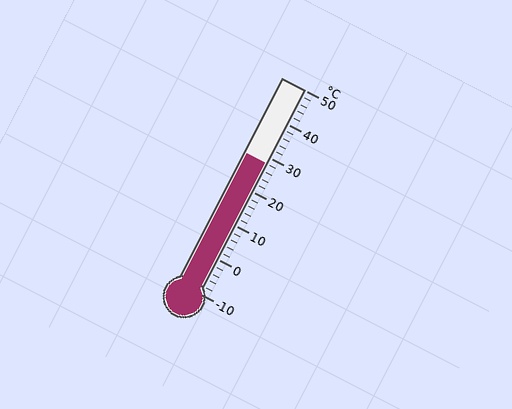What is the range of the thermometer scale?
The thermometer scale ranges from -10°C to 50°C.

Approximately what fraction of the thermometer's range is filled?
The thermometer is filled to approximately 65% of its range.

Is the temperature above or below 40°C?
The temperature is below 40°C.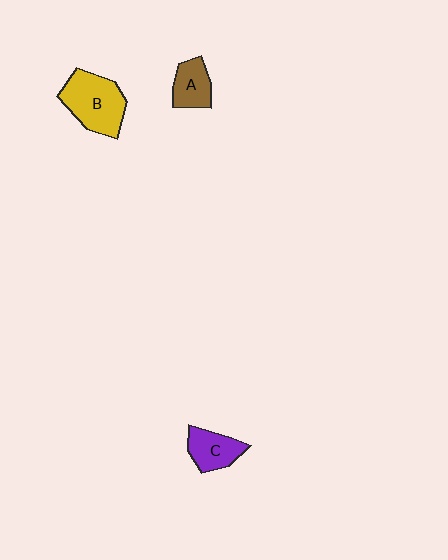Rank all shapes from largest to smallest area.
From largest to smallest: B (yellow), C (purple), A (brown).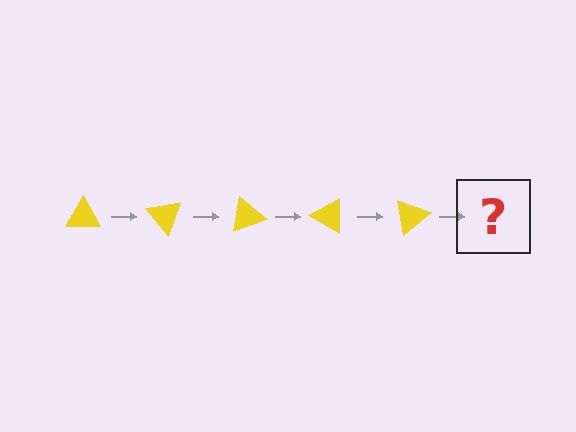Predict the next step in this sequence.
The next step is a yellow triangle rotated 250 degrees.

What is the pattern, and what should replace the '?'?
The pattern is that the triangle rotates 50 degrees each step. The '?' should be a yellow triangle rotated 250 degrees.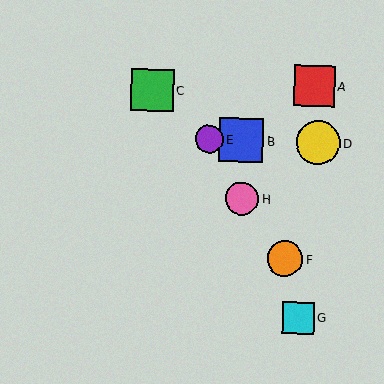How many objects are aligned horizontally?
3 objects (B, D, E) are aligned horizontally.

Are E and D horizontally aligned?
Yes, both are at y≈139.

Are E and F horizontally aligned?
No, E is at y≈139 and F is at y≈259.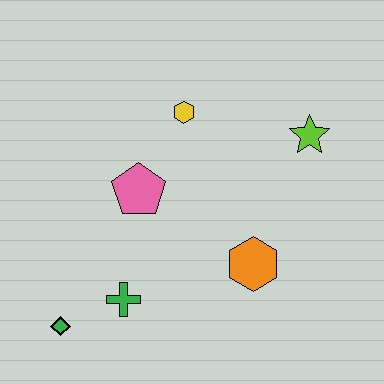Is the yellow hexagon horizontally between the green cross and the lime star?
Yes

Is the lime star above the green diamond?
Yes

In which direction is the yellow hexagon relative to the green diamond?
The yellow hexagon is above the green diamond.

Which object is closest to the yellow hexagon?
The pink pentagon is closest to the yellow hexagon.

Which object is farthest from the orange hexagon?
The green diamond is farthest from the orange hexagon.